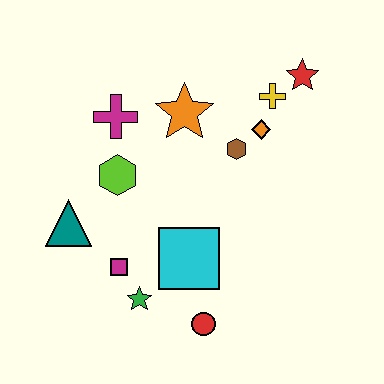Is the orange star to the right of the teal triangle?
Yes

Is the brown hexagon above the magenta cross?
No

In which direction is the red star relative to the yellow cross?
The red star is to the right of the yellow cross.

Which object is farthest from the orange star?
The red circle is farthest from the orange star.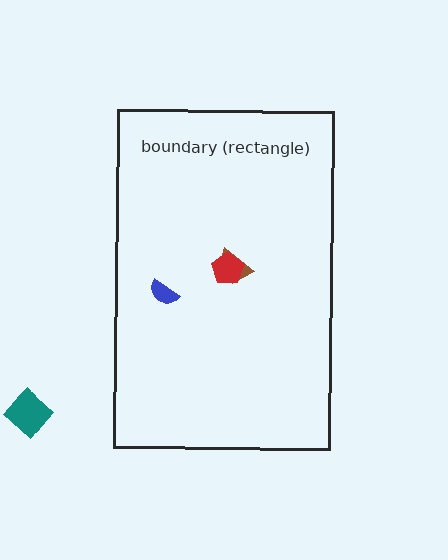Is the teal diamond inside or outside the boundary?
Outside.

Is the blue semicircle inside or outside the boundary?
Inside.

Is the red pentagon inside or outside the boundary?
Inside.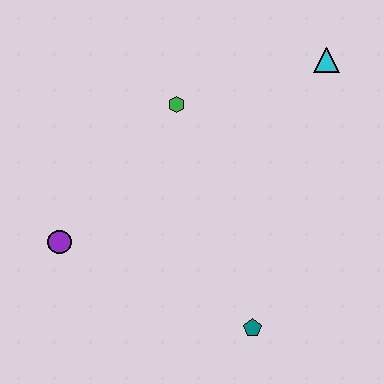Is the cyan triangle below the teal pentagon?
No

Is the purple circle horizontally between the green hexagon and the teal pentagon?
No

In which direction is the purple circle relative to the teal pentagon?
The purple circle is to the left of the teal pentagon.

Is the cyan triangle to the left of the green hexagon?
No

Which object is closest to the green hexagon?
The cyan triangle is closest to the green hexagon.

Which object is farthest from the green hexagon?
The teal pentagon is farthest from the green hexagon.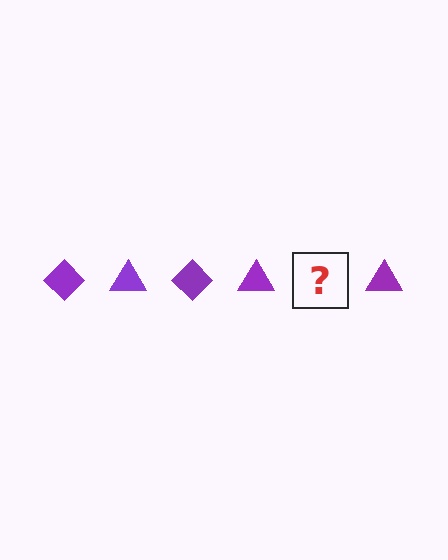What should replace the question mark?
The question mark should be replaced with a purple diamond.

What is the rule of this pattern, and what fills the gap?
The rule is that the pattern cycles through diamond, triangle shapes in purple. The gap should be filled with a purple diamond.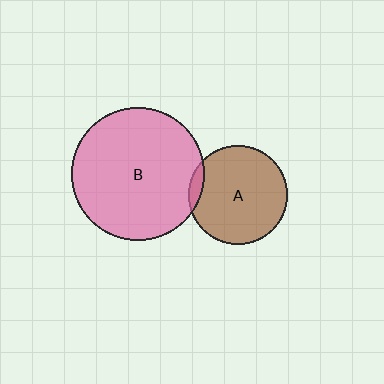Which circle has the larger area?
Circle B (pink).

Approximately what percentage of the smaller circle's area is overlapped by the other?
Approximately 5%.